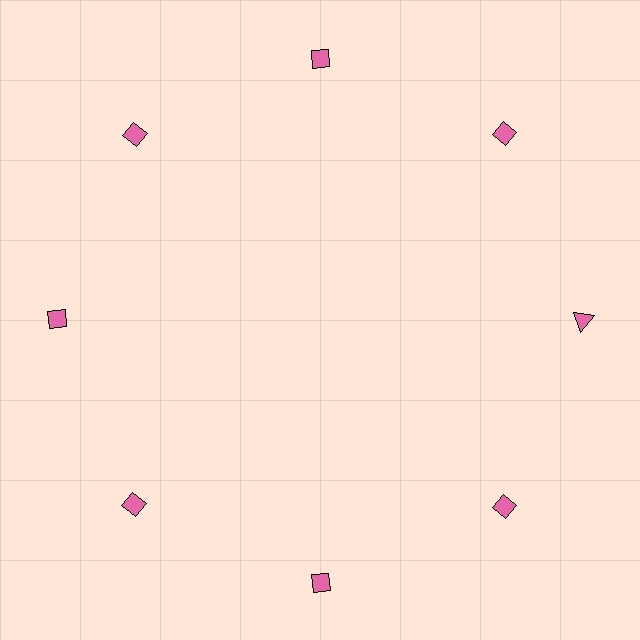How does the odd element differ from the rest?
It has a different shape: triangle instead of diamond.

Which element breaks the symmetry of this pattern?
The pink triangle at roughly the 3 o'clock position breaks the symmetry. All other shapes are pink diamonds.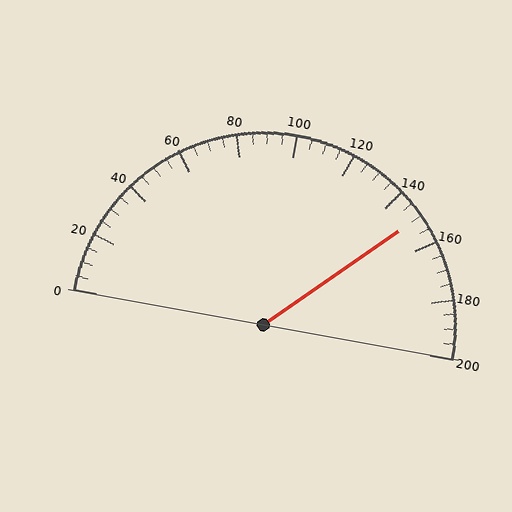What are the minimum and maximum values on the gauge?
The gauge ranges from 0 to 200.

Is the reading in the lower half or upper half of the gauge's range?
The reading is in the upper half of the range (0 to 200).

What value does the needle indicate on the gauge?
The needle indicates approximately 150.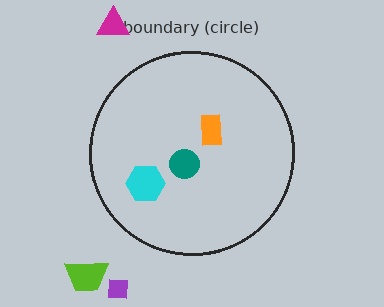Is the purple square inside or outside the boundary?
Outside.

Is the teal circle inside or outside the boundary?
Inside.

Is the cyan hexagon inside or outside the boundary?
Inside.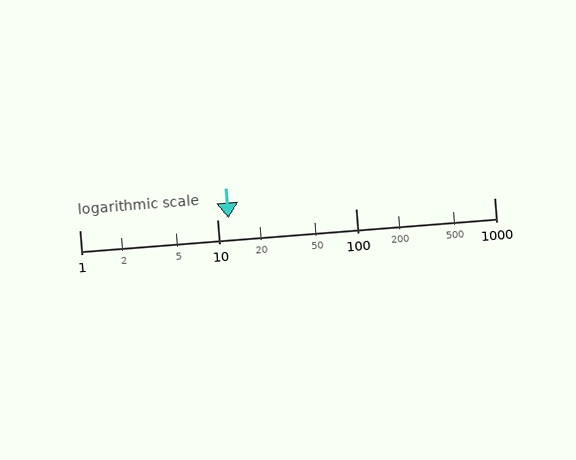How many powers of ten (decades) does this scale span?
The scale spans 3 decades, from 1 to 1000.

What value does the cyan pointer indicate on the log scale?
The pointer indicates approximately 12.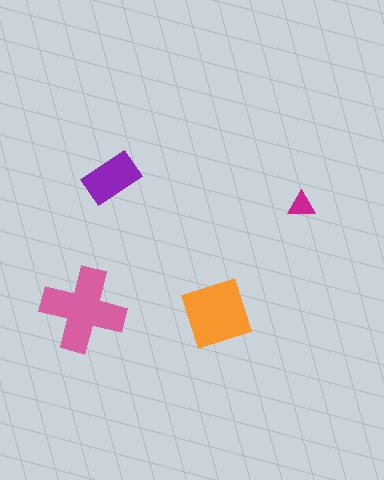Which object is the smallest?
The magenta triangle.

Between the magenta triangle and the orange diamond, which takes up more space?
The orange diamond.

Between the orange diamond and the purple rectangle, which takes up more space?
The orange diamond.